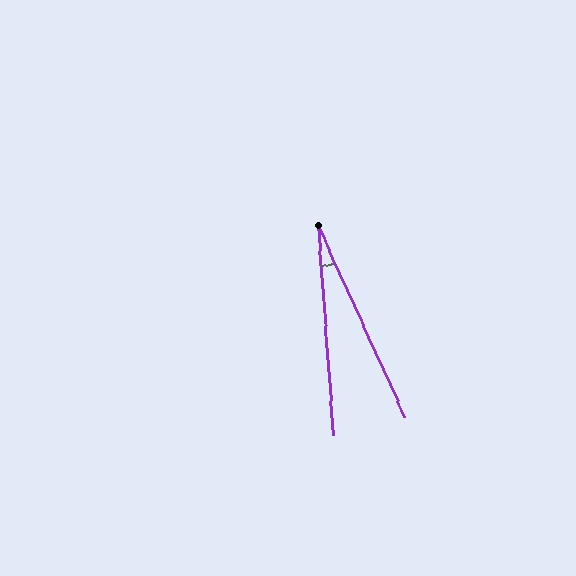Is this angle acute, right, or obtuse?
It is acute.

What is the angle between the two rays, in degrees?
Approximately 20 degrees.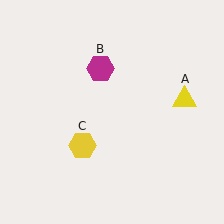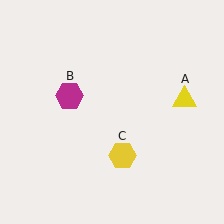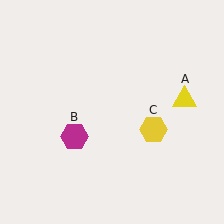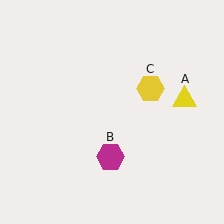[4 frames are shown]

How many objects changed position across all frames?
2 objects changed position: magenta hexagon (object B), yellow hexagon (object C).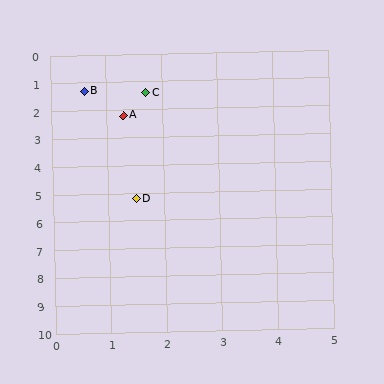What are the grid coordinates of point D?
Point D is at approximately (1.5, 5.2).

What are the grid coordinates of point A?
Point A is at approximately (1.3, 2.2).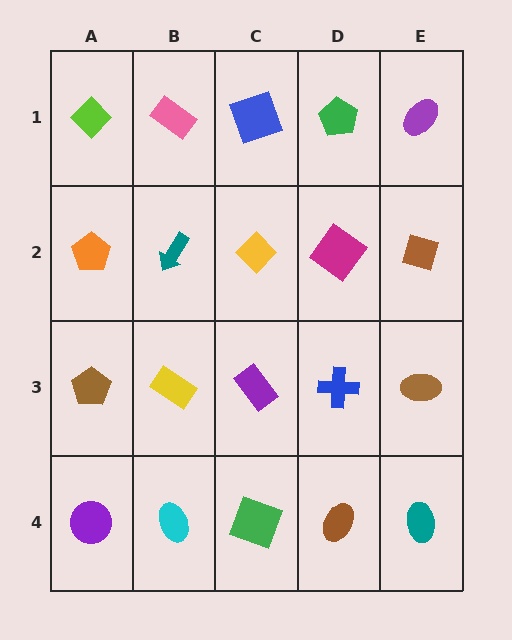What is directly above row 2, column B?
A pink rectangle.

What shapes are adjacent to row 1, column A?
An orange pentagon (row 2, column A), a pink rectangle (row 1, column B).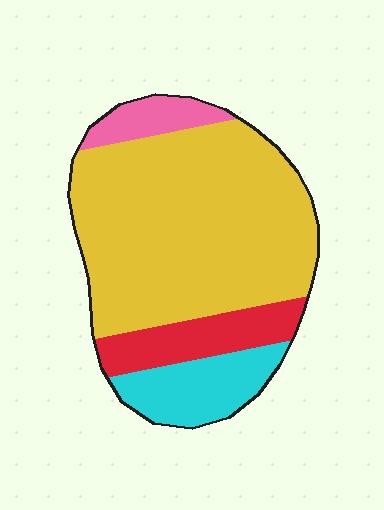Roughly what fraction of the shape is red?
Red covers about 15% of the shape.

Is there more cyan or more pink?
Cyan.